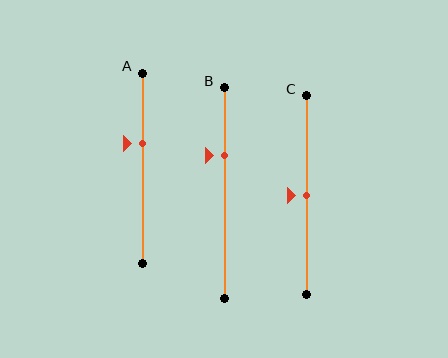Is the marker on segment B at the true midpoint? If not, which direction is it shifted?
No, the marker on segment B is shifted upward by about 18% of the segment length.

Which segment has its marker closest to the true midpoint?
Segment C has its marker closest to the true midpoint.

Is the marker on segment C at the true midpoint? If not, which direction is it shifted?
Yes, the marker on segment C is at the true midpoint.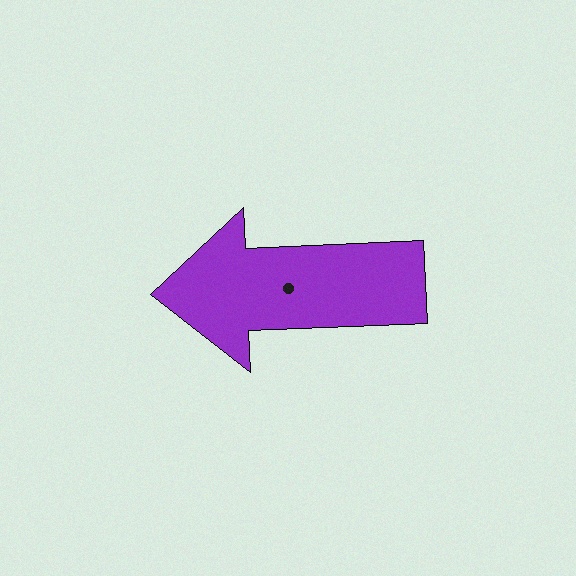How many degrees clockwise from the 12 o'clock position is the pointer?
Approximately 267 degrees.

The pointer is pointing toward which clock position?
Roughly 9 o'clock.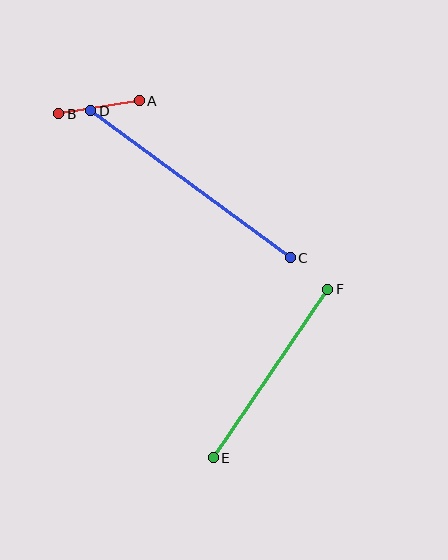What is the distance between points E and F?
The distance is approximately 204 pixels.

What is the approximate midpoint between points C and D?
The midpoint is at approximately (190, 184) pixels.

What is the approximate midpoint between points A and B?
The midpoint is at approximately (99, 107) pixels.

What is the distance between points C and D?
The distance is approximately 248 pixels.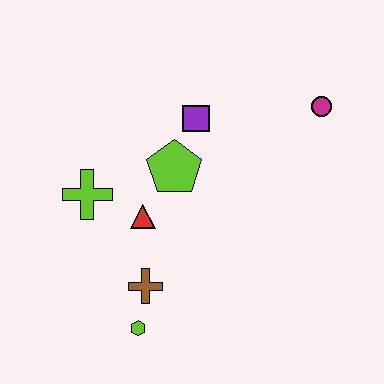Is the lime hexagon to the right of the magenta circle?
No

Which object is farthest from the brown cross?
The magenta circle is farthest from the brown cross.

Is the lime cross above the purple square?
No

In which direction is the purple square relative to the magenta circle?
The purple square is to the left of the magenta circle.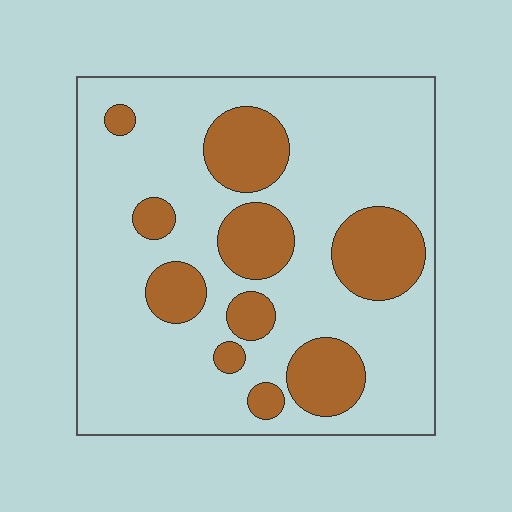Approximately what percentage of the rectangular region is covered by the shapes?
Approximately 25%.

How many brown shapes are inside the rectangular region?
10.